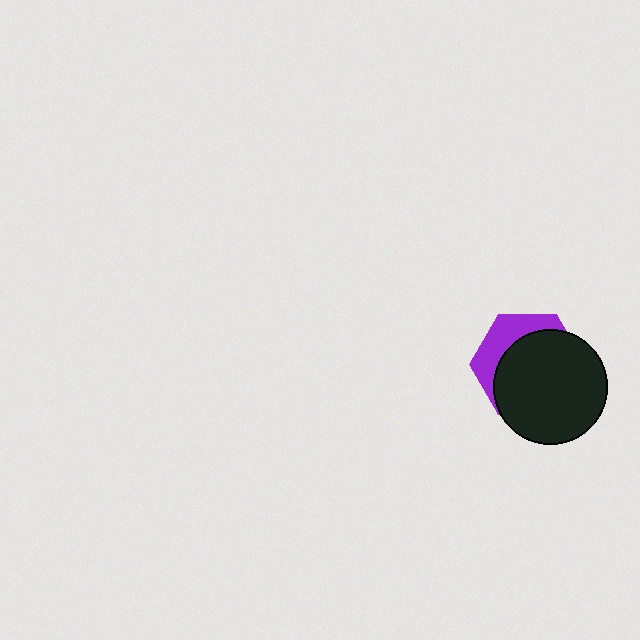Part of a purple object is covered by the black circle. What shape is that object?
It is a hexagon.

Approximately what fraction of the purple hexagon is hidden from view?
Roughly 69% of the purple hexagon is hidden behind the black circle.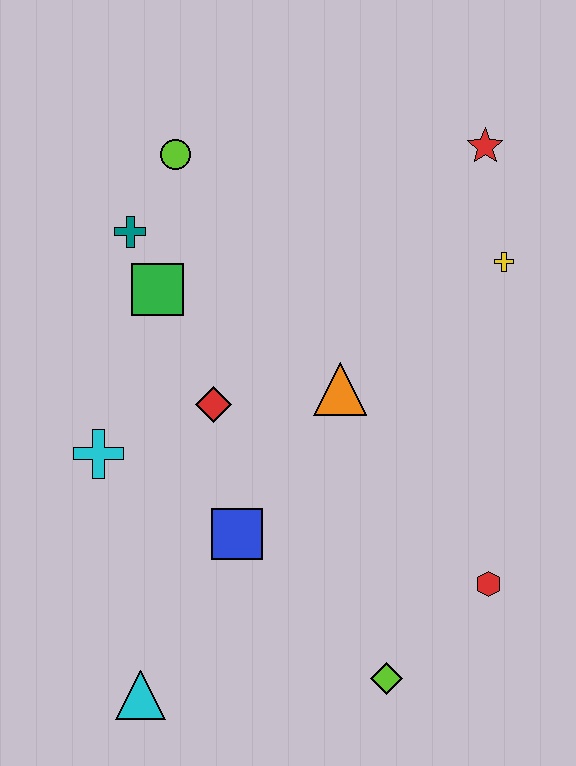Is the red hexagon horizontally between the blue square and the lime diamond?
No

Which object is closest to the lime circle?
The teal cross is closest to the lime circle.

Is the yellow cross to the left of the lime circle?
No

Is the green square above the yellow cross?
No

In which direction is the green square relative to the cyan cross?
The green square is above the cyan cross.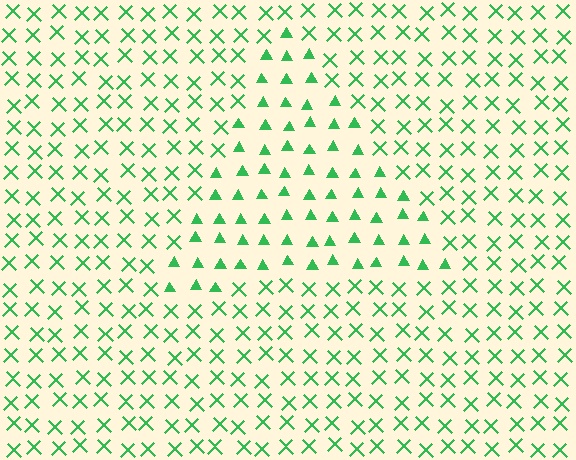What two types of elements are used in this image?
The image uses triangles inside the triangle region and X marks outside it.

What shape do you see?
I see a triangle.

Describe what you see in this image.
The image is filled with small green elements arranged in a uniform grid. A triangle-shaped region contains triangles, while the surrounding area contains X marks. The boundary is defined purely by the change in element shape.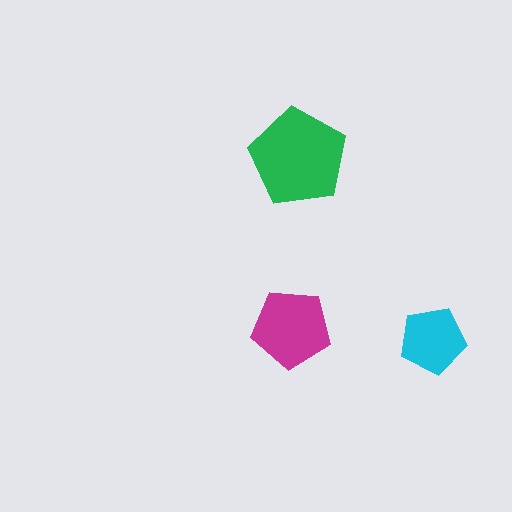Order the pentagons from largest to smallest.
the green one, the magenta one, the cyan one.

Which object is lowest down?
The cyan pentagon is bottommost.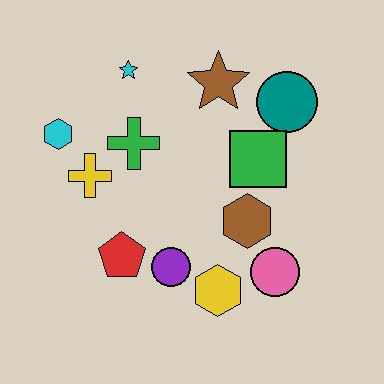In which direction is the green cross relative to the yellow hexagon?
The green cross is above the yellow hexagon.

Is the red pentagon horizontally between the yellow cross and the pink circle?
Yes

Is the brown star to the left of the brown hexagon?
Yes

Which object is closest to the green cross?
The yellow cross is closest to the green cross.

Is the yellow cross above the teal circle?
No